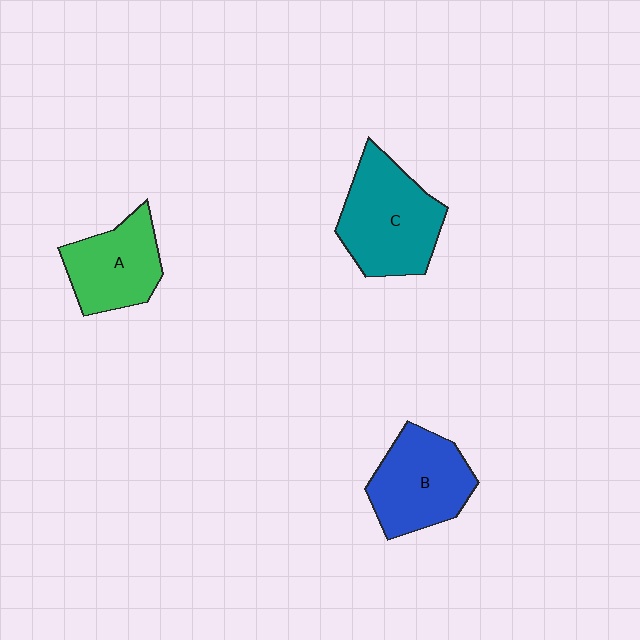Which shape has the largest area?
Shape C (teal).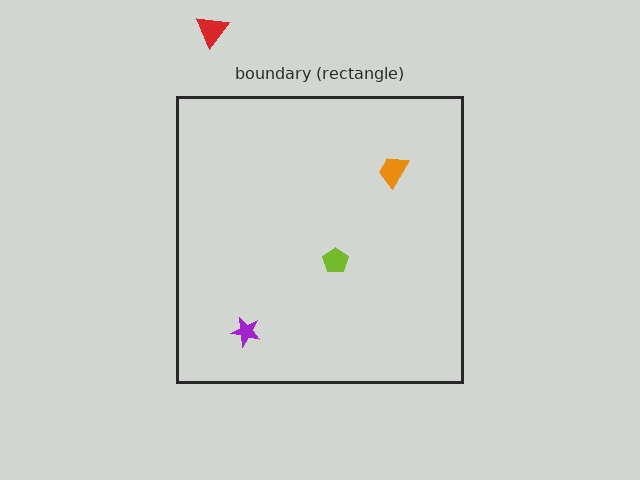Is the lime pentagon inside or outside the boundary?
Inside.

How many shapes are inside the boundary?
3 inside, 1 outside.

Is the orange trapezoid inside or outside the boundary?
Inside.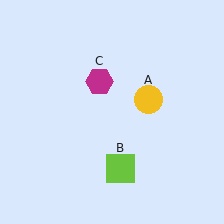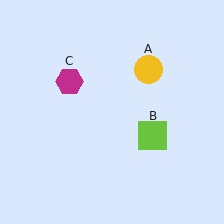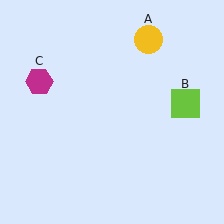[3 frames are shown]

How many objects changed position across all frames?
3 objects changed position: yellow circle (object A), lime square (object B), magenta hexagon (object C).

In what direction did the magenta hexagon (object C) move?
The magenta hexagon (object C) moved left.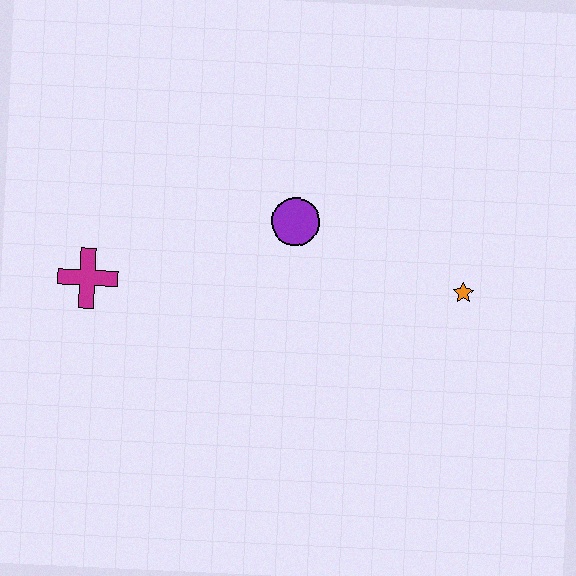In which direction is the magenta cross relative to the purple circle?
The magenta cross is to the left of the purple circle.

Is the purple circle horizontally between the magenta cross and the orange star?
Yes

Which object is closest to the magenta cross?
The purple circle is closest to the magenta cross.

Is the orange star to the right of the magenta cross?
Yes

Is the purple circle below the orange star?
No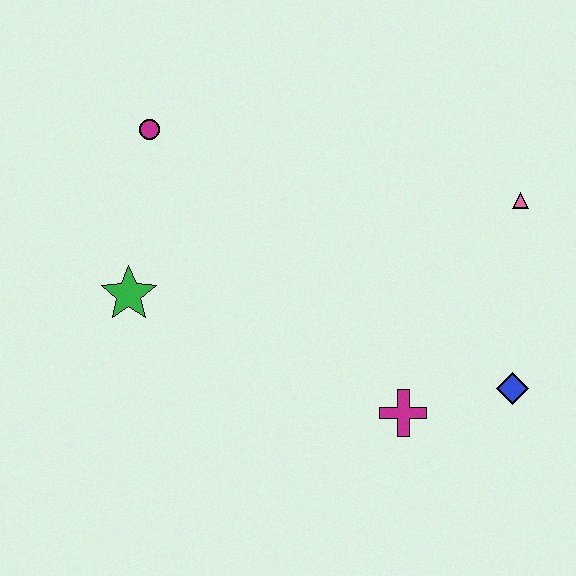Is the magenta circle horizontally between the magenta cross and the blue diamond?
No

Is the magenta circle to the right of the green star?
Yes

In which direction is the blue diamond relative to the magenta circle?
The blue diamond is to the right of the magenta circle.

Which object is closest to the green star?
The magenta circle is closest to the green star.